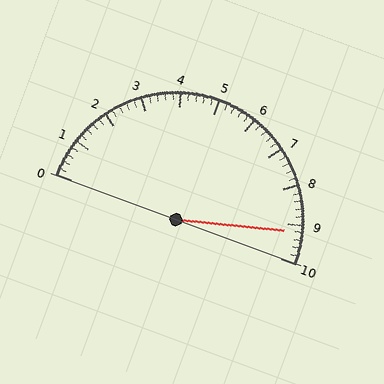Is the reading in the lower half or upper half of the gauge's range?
The reading is in the upper half of the range (0 to 10).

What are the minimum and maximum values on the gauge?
The gauge ranges from 0 to 10.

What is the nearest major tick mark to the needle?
The nearest major tick mark is 9.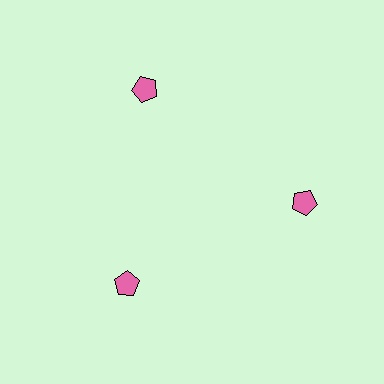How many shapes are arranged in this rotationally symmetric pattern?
There are 3 shapes, arranged in 3 groups of 1.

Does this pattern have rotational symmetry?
Yes, this pattern has 3-fold rotational symmetry. It looks the same after rotating 120 degrees around the center.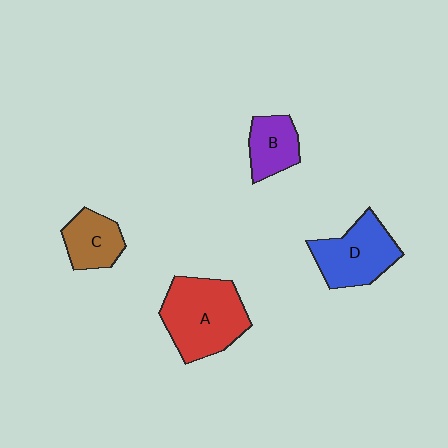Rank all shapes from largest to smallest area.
From largest to smallest: A (red), D (blue), C (brown), B (purple).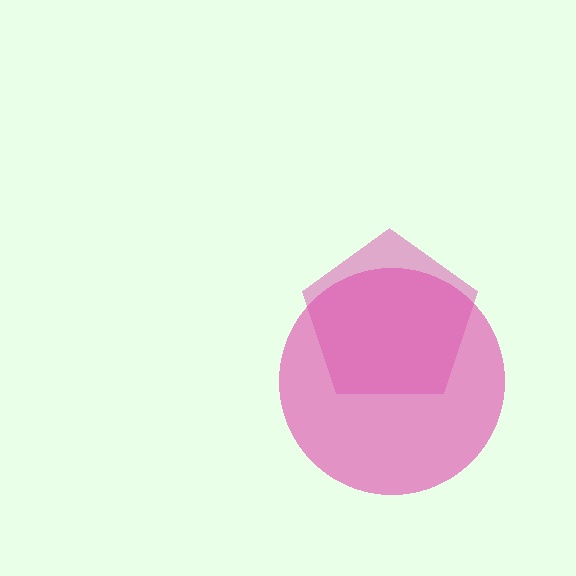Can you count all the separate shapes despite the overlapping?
Yes, there are 2 separate shapes.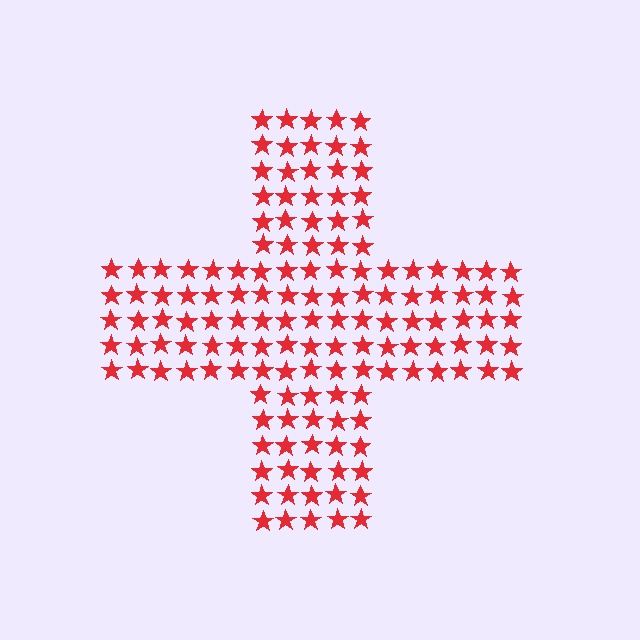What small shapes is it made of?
It is made of small stars.